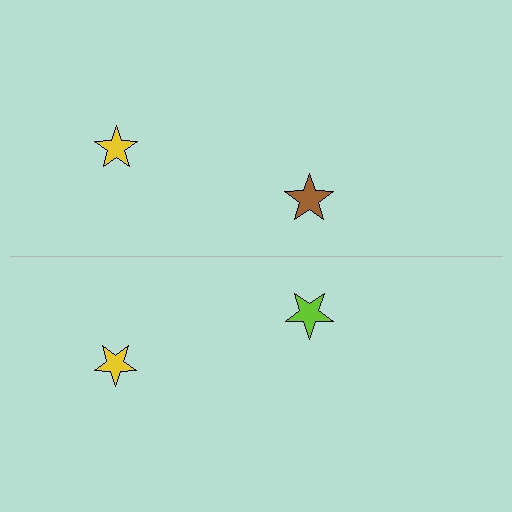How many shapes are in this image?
There are 4 shapes in this image.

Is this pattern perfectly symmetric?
No, the pattern is not perfectly symmetric. The lime star on the bottom side breaks the symmetry — its mirror counterpart is brown.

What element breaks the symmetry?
The lime star on the bottom side breaks the symmetry — its mirror counterpart is brown.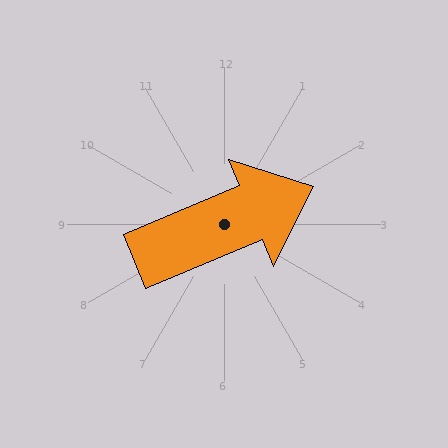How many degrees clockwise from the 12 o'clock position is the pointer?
Approximately 67 degrees.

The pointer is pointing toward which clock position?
Roughly 2 o'clock.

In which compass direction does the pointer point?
Northeast.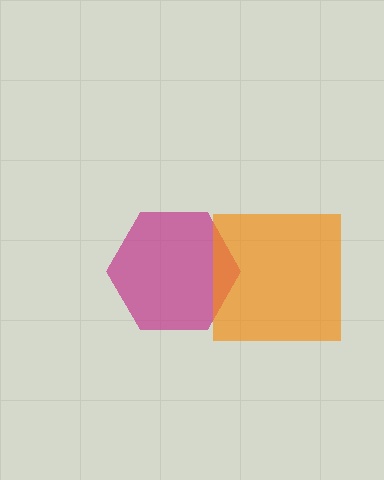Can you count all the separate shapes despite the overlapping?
Yes, there are 2 separate shapes.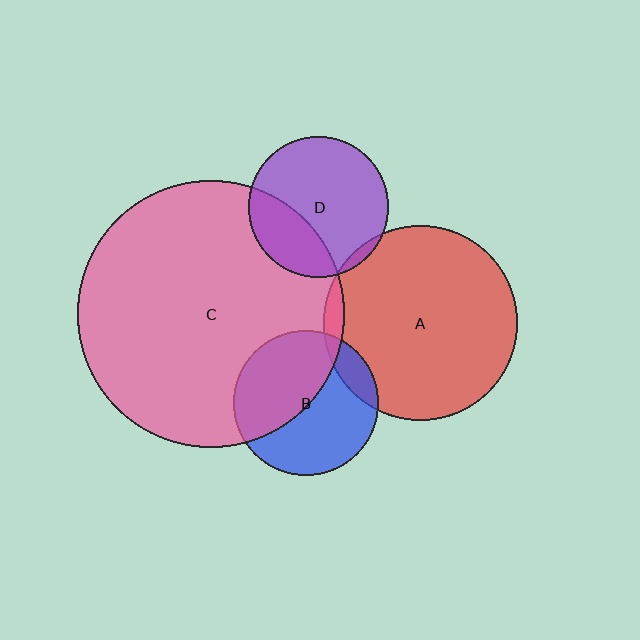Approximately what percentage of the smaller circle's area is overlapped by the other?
Approximately 5%.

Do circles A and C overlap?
Yes.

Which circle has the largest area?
Circle C (pink).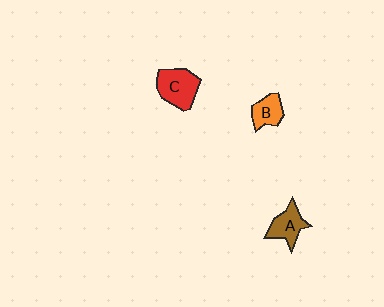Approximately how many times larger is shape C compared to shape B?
Approximately 1.6 times.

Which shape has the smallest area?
Shape B (orange).